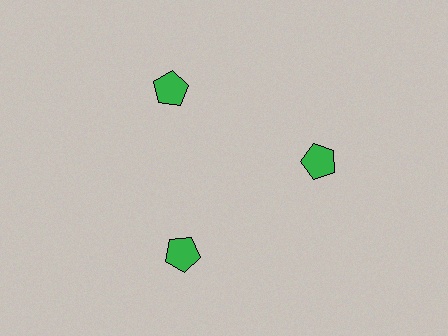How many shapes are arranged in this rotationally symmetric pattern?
There are 3 shapes, arranged in 3 groups of 1.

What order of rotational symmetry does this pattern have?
This pattern has 3-fold rotational symmetry.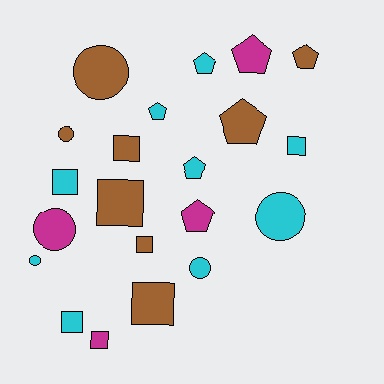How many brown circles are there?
There are 2 brown circles.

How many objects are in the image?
There are 21 objects.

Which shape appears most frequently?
Square, with 8 objects.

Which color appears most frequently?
Cyan, with 9 objects.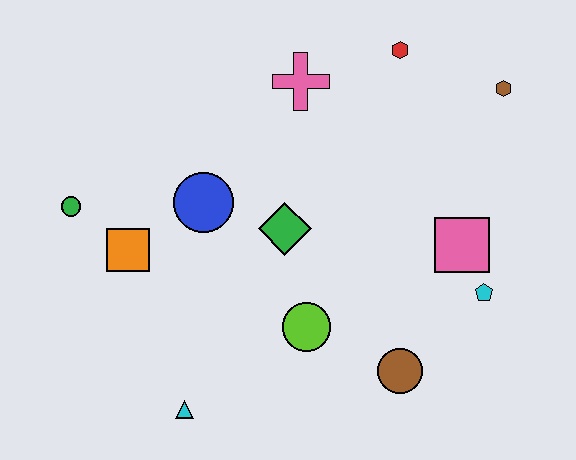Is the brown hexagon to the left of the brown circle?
No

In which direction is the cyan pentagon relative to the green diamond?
The cyan pentagon is to the right of the green diamond.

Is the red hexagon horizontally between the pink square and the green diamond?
Yes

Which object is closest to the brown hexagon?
The red hexagon is closest to the brown hexagon.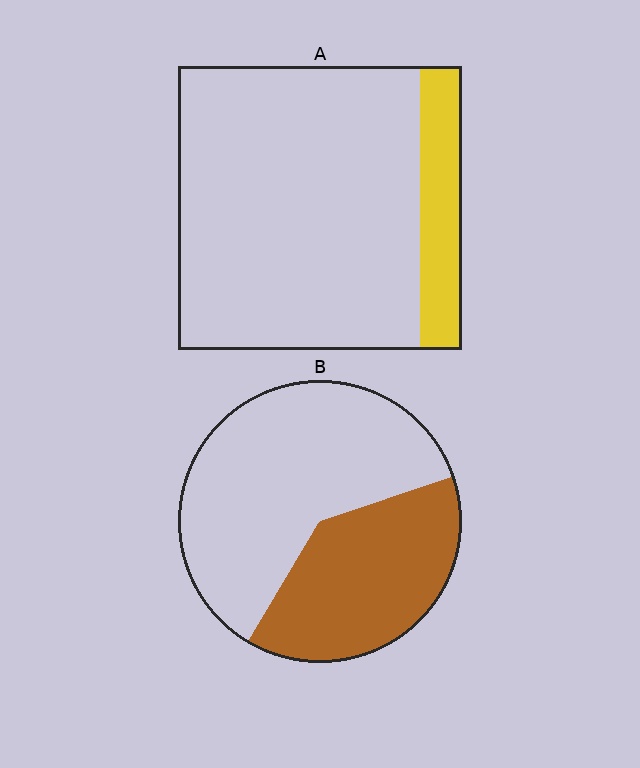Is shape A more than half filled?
No.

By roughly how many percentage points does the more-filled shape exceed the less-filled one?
By roughly 25 percentage points (B over A).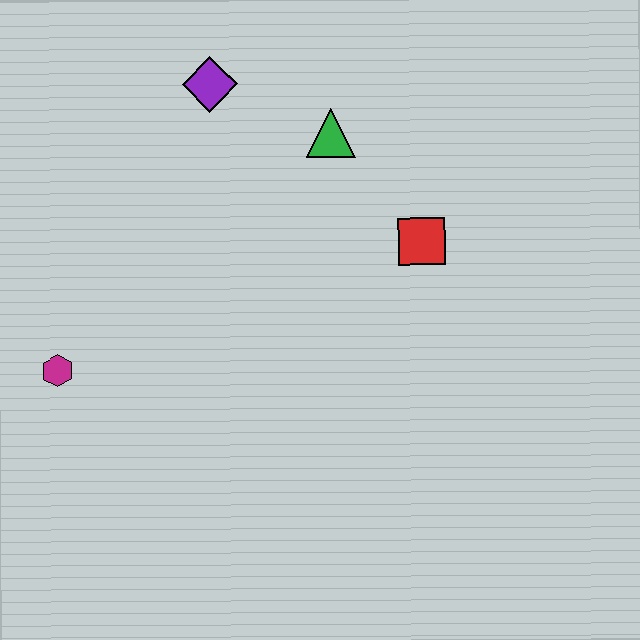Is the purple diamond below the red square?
No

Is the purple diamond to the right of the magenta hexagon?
Yes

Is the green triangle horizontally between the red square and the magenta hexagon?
Yes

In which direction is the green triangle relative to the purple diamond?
The green triangle is to the right of the purple diamond.